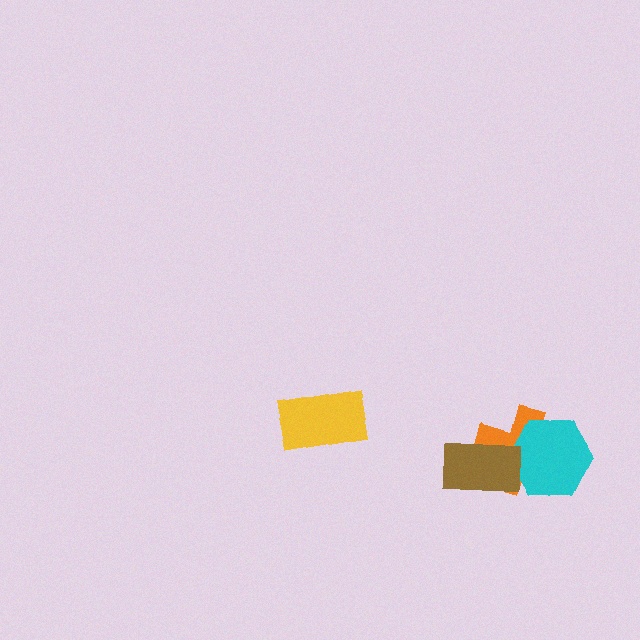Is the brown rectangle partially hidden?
No, no other shape covers it.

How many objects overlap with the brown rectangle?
2 objects overlap with the brown rectangle.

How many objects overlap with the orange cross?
2 objects overlap with the orange cross.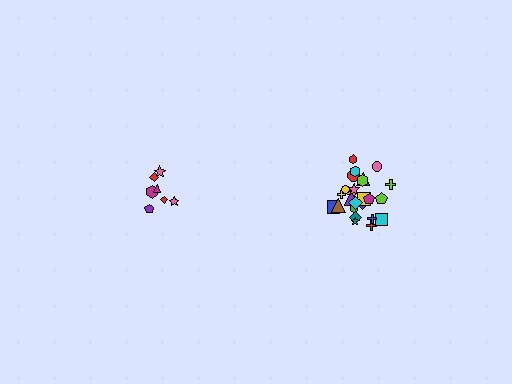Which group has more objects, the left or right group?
The right group.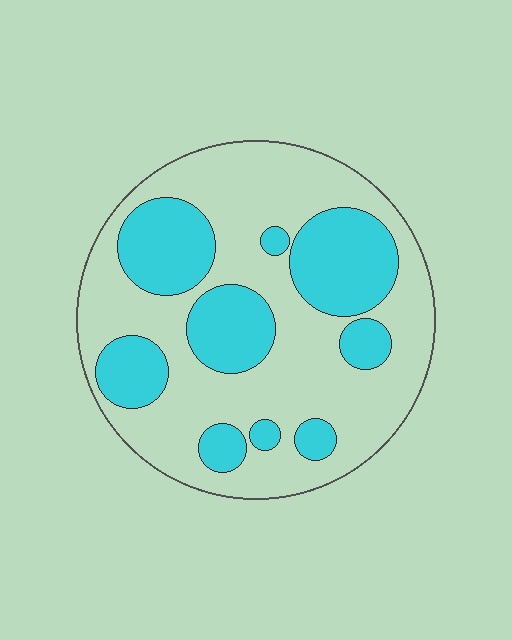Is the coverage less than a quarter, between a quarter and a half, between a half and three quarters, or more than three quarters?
Between a quarter and a half.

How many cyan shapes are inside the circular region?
9.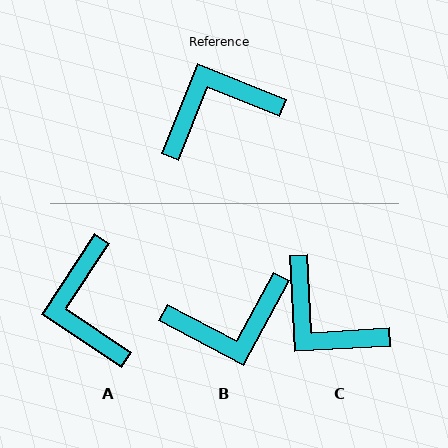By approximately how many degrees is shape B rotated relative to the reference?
Approximately 174 degrees counter-clockwise.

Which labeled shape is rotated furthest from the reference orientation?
B, about 174 degrees away.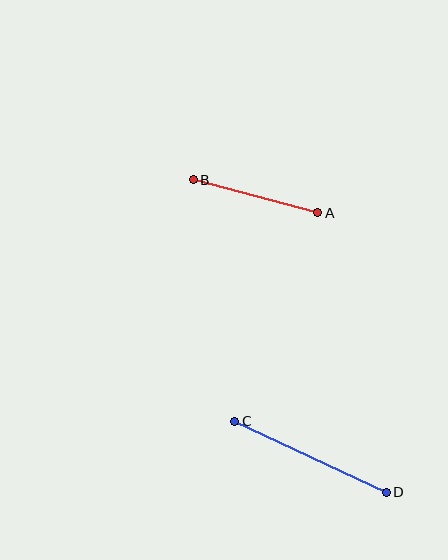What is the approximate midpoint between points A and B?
The midpoint is at approximately (255, 196) pixels.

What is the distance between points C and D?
The distance is approximately 167 pixels.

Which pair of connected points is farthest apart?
Points C and D are farthest apart.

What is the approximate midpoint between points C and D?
The midpoint is at approximately (310, 457) pixels.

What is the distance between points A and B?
The distance is approximately 129 pixels.